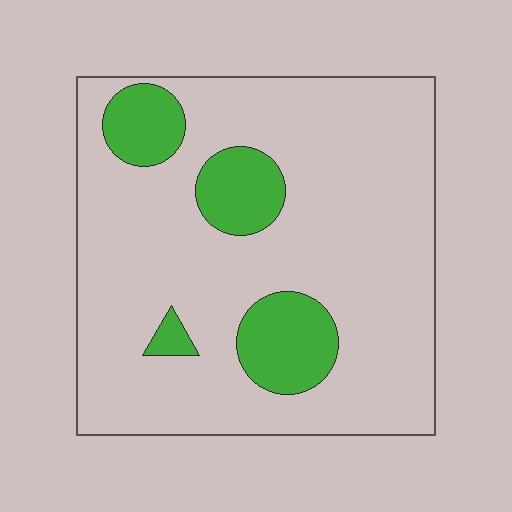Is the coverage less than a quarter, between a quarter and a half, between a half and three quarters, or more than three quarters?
Less than a quarter.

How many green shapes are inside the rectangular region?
4.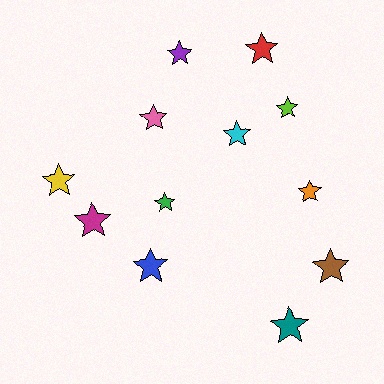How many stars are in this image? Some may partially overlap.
There are 12 stars.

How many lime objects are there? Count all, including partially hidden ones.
There is 1 lime object.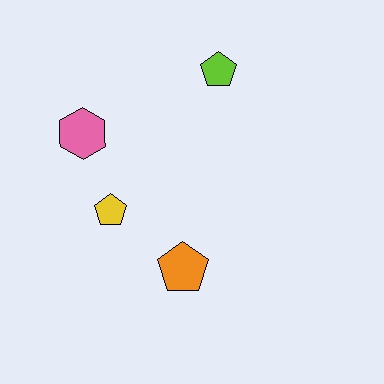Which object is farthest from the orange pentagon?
The lime pentagon is farthest from the orange pentagon.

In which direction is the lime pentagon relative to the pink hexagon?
The lime pentagon is to the right of the pink hexagon.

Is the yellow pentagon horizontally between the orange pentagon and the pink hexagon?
Yes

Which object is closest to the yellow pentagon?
The pink hexagon is closest to the yellow pentagon.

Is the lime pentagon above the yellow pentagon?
Yes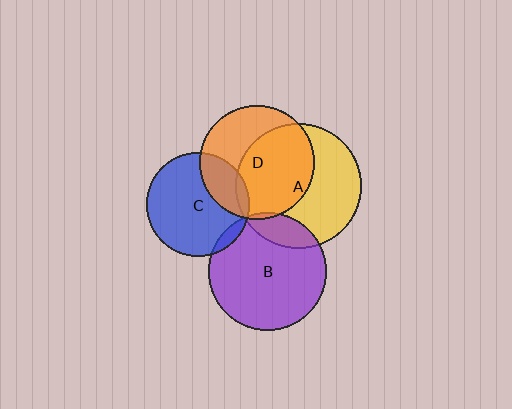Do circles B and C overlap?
Yes.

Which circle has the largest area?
Circle A (yellow).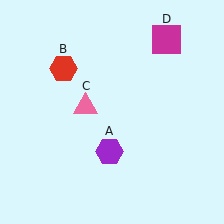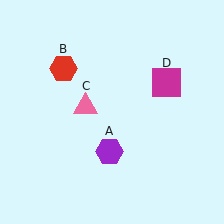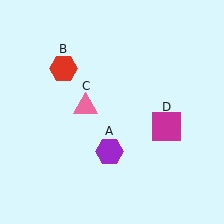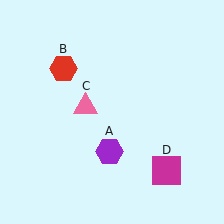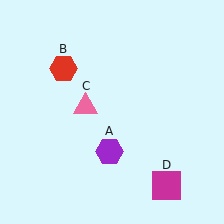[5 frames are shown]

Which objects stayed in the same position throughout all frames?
Purple hexagon (object A) and red hexagon (object B) and pink triangle (object C) remained stationary.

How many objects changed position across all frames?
1 object changed position: magenta square (object D).